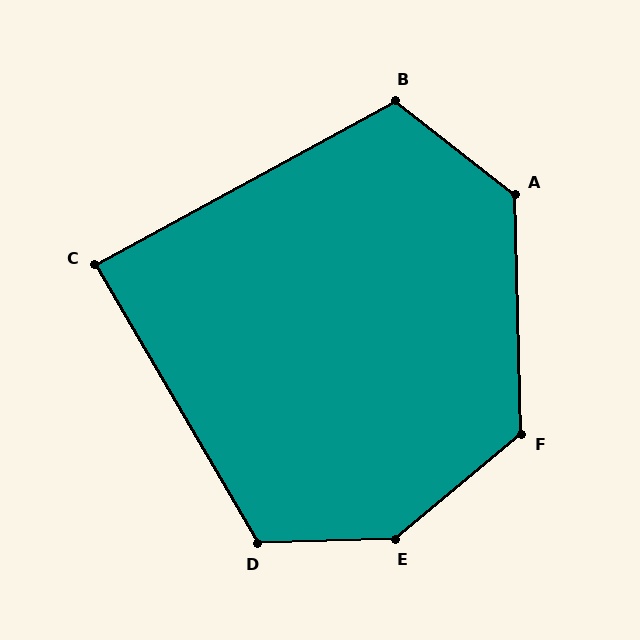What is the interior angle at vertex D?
Approximately 119 degrees (obtuse).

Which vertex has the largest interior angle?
E, at approximately 142 degrees.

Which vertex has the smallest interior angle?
C, at approximately 88 degrees.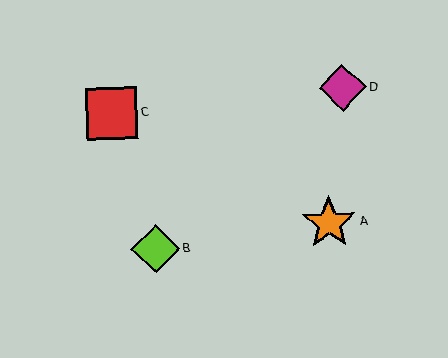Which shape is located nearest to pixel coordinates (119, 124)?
The red square (labeled C) at (112, 113) is nearest to that location.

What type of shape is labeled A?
Shape A is an orange star.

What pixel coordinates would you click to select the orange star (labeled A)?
Click at (329, 223) to select the orange star A.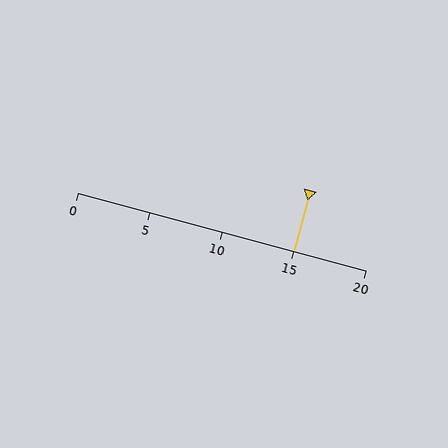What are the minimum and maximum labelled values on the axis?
The axis runs from 0 to 20.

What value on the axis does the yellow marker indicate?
The marker indicates approximately 15.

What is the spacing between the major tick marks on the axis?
The major ticks are spaced 5 apart.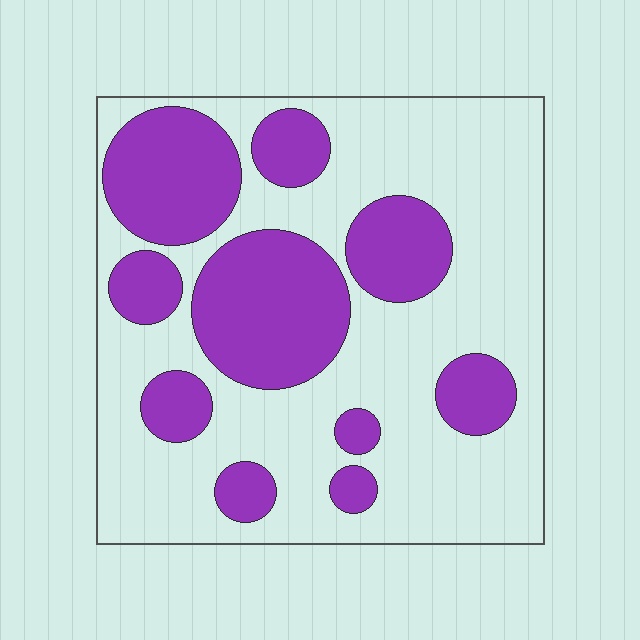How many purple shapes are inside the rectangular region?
10.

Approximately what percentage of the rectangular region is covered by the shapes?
Approximately 35%.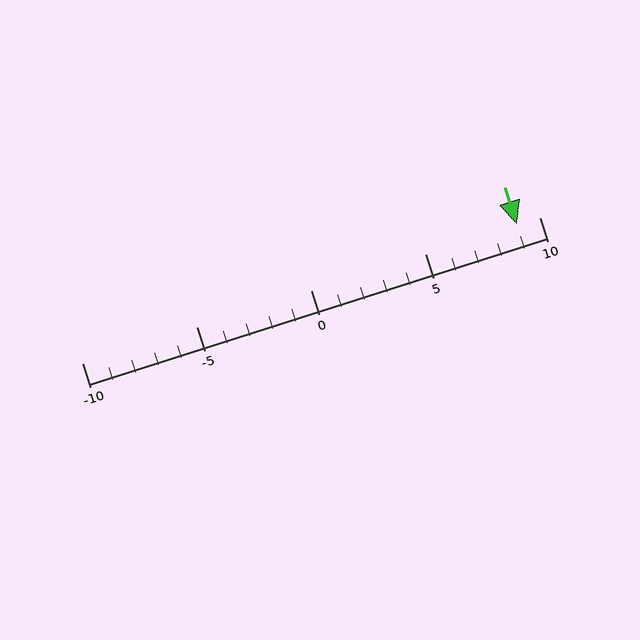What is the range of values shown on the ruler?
The ruler shows values from -10 to 10.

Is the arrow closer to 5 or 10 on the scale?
The arrow is closer to 10.